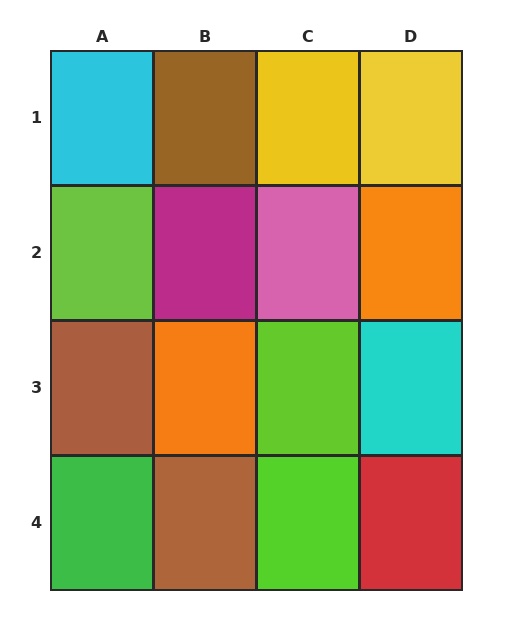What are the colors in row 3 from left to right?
Brown, orange, lime, cyan.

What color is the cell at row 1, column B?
Brown.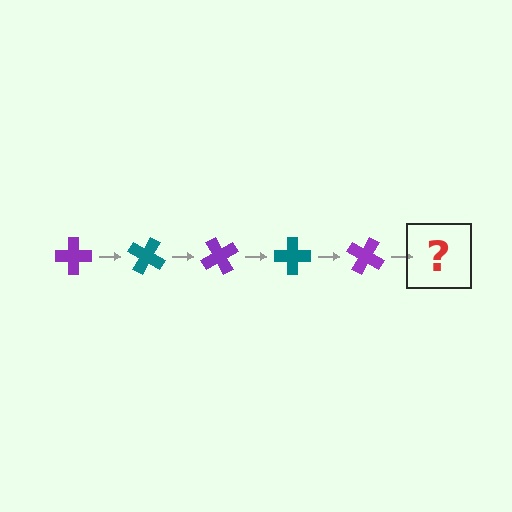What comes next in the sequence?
The next element should be a teal cross, rotated 150 degrees from the start.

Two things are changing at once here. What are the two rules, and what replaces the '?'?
The two rules are that it rotates 30 degrees each step and the color cycles through purple and teal. The '?' should be a teal cross, rotated 150 degrees from the start.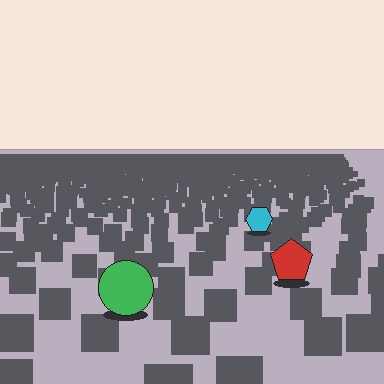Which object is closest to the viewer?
The green circle is closest. The texture marks near it are larger and more spread out.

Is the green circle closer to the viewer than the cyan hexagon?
Yes. The green circle is closer — you can tell from the texture gradient: the ground texture is coarser near it.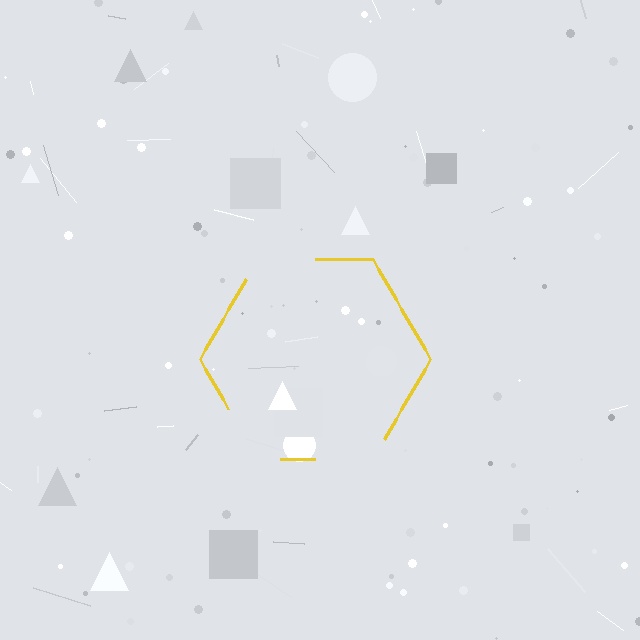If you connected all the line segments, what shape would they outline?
They would outline a hexagon.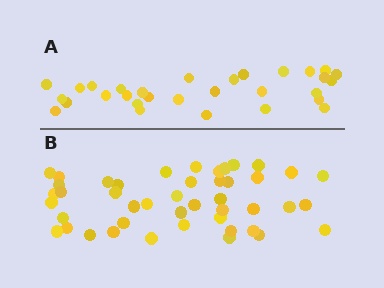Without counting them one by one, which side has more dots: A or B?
Region B (the bottom region) has more dots.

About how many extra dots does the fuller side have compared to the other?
Region B has approximately 15 more dots than region A.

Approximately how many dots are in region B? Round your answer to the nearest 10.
About 40 dots. (The exact count is 45, which rounds to 40.)